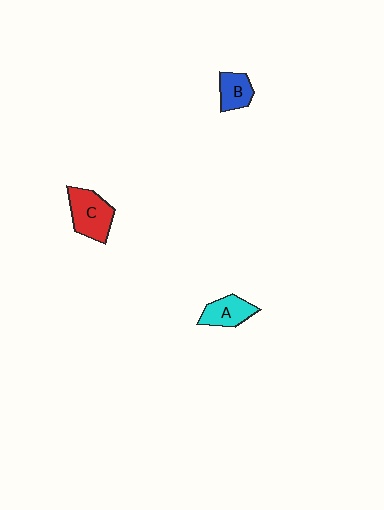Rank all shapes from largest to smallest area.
From largest to smallest: C (red), A (cyan), B (blue).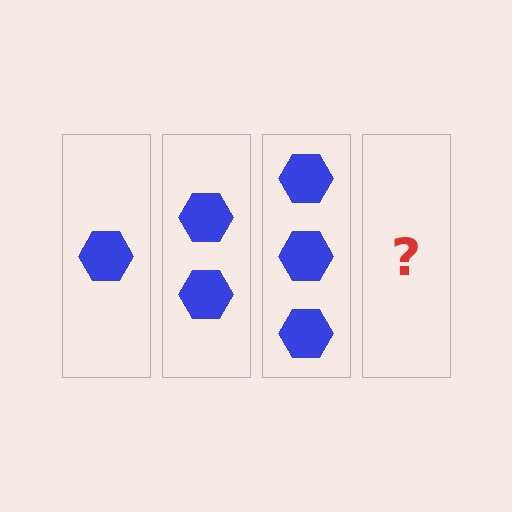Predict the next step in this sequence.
The next step is 4 hexagons.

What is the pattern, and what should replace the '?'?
The pattern is that each step adds one more hexagon. The '?' should be 4 hexagons.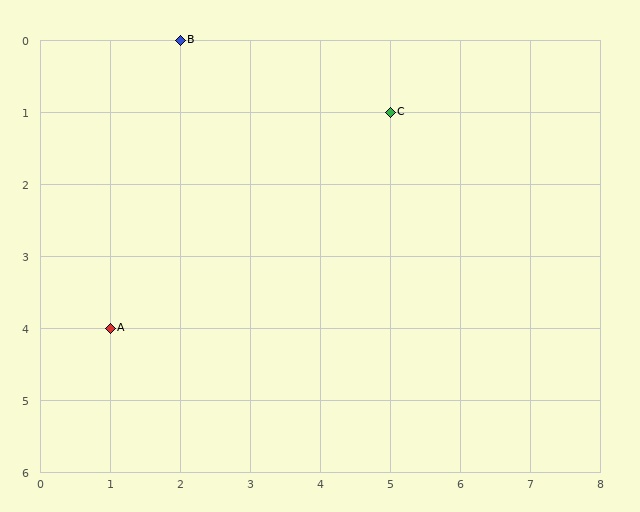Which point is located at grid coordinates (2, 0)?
Point B is at (2, 0).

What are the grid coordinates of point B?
Point B is at grid coordinates (2, 0).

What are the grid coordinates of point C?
Point C is at grid coordinates (5, 1).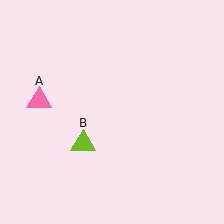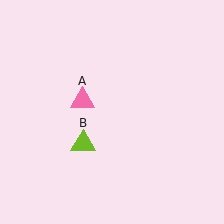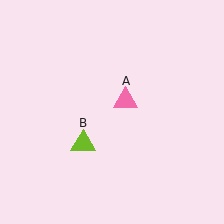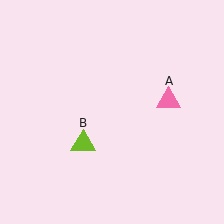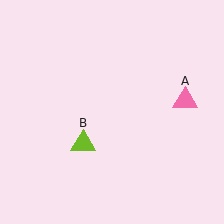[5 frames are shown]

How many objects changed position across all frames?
1 object changed position: pink triangle (object A).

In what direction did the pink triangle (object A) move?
The pink triangle (object A) moved right.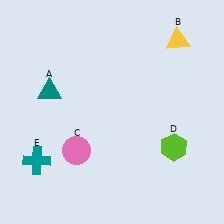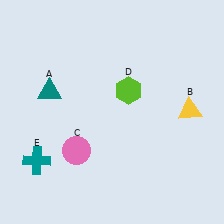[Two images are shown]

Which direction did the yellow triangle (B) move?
The yellow triangle (B) moved down.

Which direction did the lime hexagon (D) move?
The lime hexagon (D) moved up.